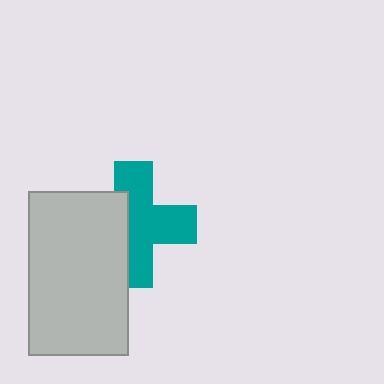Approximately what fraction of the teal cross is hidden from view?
Roughly 38% of the teal cross is hidden behind the light gray rectangle.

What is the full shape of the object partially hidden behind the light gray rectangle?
The partially hidden object is a teal cross.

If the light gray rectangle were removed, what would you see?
You would see the complete teal cross.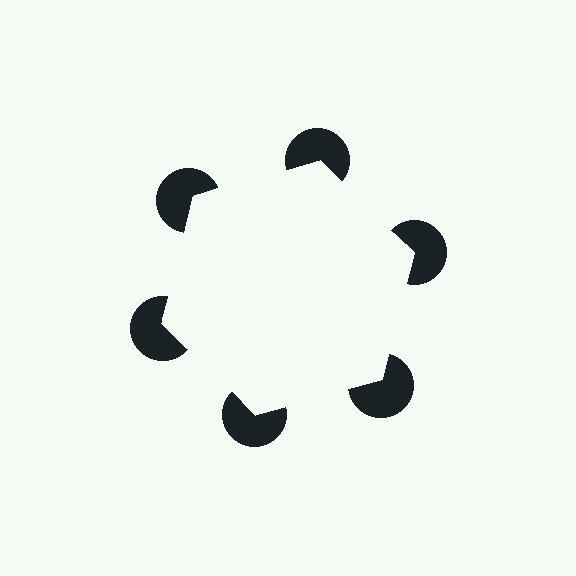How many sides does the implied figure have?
6 sides.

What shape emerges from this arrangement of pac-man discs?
An illusory hexagon — its edges are inferred from the aligned wedge cuts in the pac-man discs, not physically drawn.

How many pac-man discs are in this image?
There are 6 — one at each vertex of the illusory hexagon.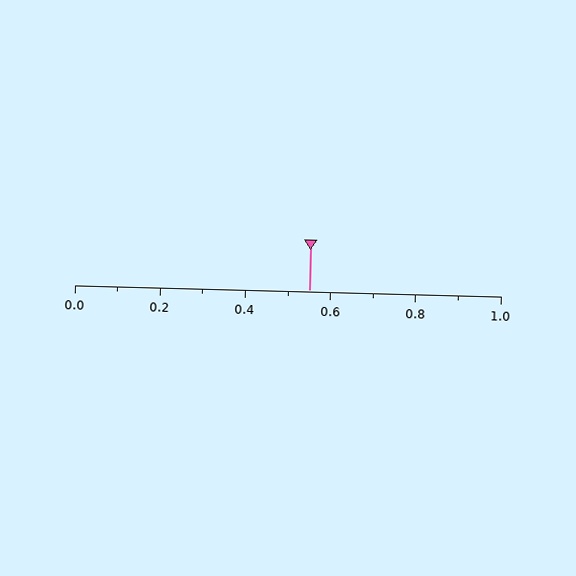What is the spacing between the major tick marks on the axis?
The major ticks are spaced 0.2 apart.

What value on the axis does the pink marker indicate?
The marker indicates approximately 0.55.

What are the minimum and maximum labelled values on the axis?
The axis runs from 0.0 to 1.0.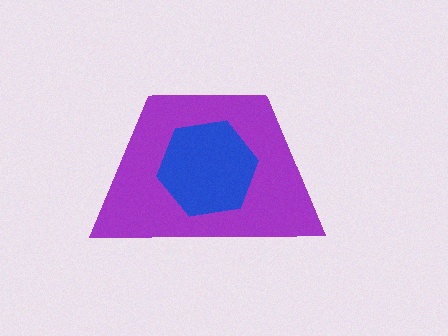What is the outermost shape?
The purple trapezoid.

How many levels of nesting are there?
2.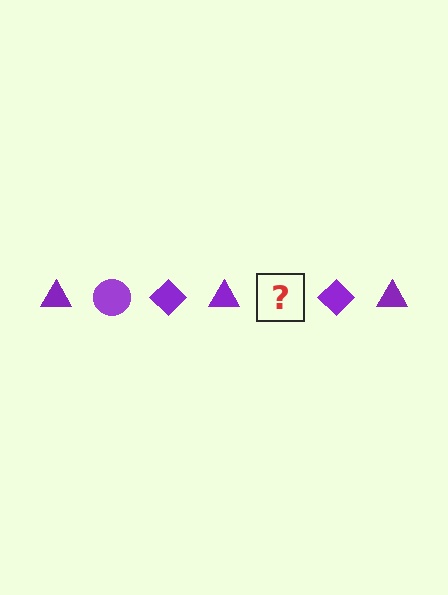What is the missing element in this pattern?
The missing element is a purple circle.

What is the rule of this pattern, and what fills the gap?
The rule is that the pattern cycles through triangle, circle, diamond shapes in purple. The gap should be filled with a purple circle.